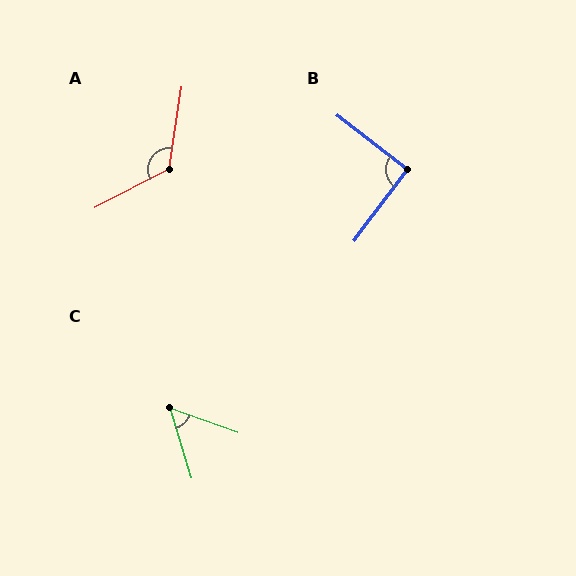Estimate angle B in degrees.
Approximately 91 degrees.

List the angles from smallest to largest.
C (54°), B (91°), A (126°).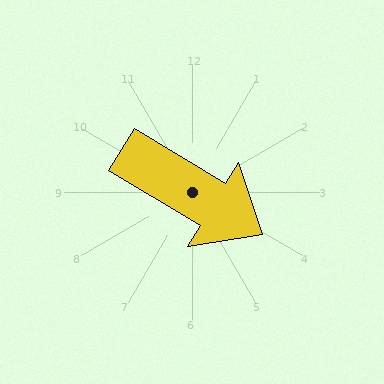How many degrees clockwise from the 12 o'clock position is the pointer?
Approximately 121 degrees.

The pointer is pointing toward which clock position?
Roughly 4 o'clock.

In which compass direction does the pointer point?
Southeast.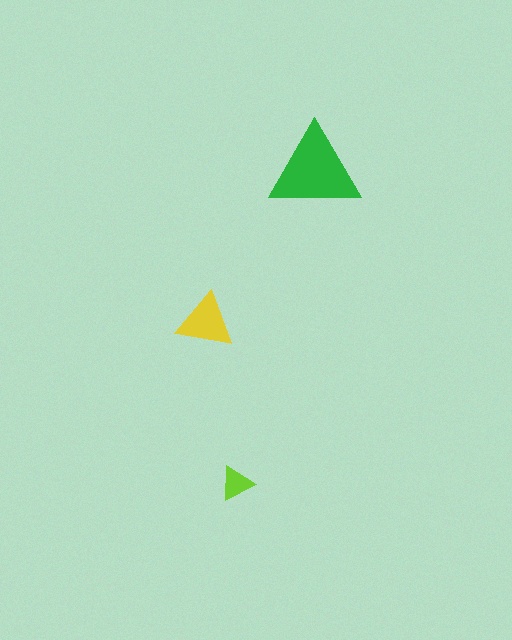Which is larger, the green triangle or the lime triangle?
The green one.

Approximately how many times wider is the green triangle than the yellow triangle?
About 1.5 times wider.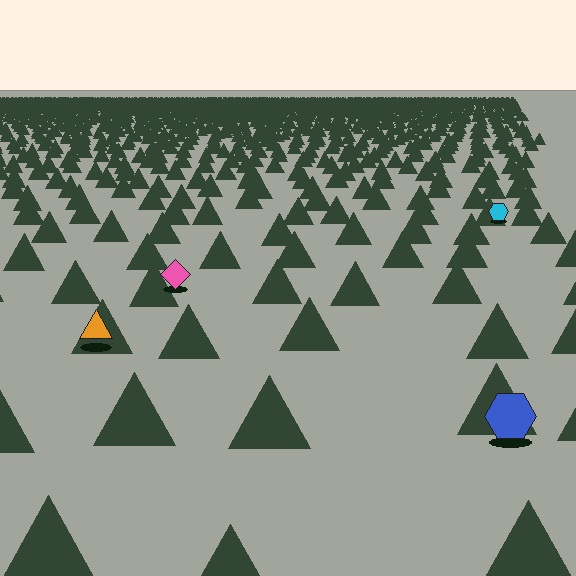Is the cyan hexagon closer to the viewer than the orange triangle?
No. The orange triangle is closer — you can tell from the texture gradient: the ground texture is coarser near it.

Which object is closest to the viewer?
The blue hexagon is closest. The texture marks near it are larger and more spread out.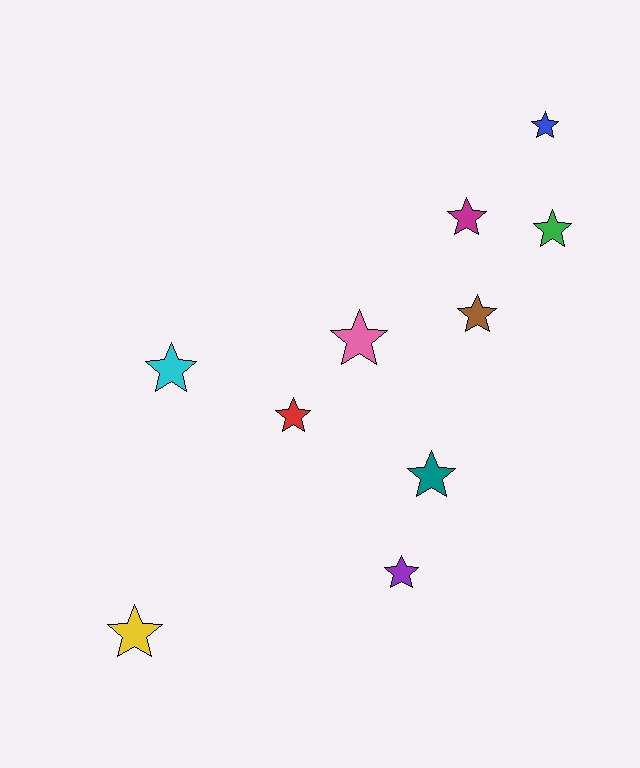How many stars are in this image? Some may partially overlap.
There are 10 stars.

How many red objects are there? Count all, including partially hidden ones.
There is 1 red object.